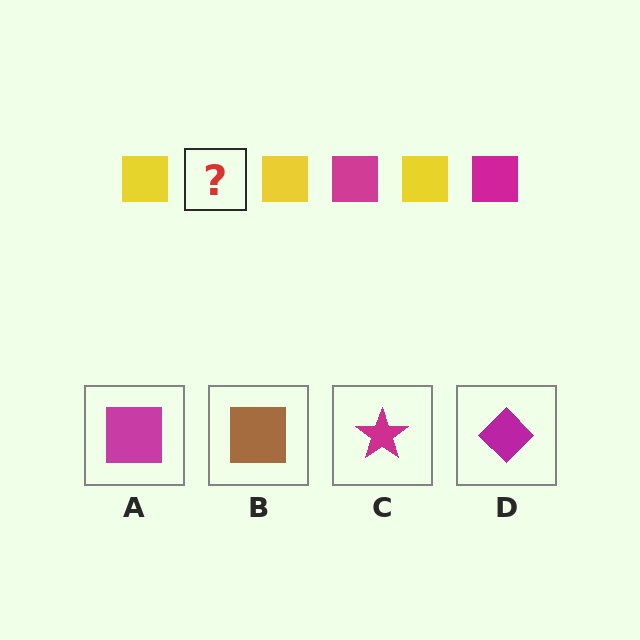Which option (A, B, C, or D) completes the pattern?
A.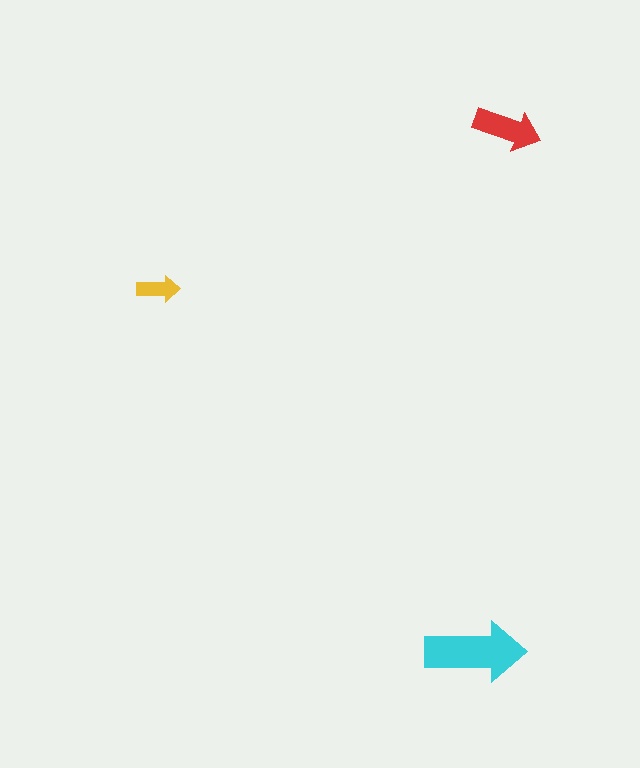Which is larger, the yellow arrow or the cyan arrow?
The cyan one.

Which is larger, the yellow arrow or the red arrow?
The red one.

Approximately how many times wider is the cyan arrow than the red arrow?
About 1.5 times wider.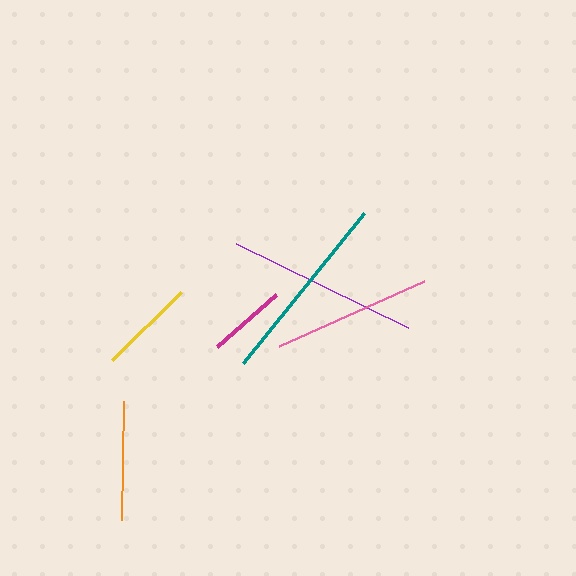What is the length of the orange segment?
The orange segment is approximately 118 pixels long.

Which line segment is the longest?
The teal line is the longest at approximately 193 pixels.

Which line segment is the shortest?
The magenta line is the shortest at approximately 78 pixels.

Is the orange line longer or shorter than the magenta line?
The orange line is longer than the magenta line.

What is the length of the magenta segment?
The magenta segment is approximately 78 pixels long.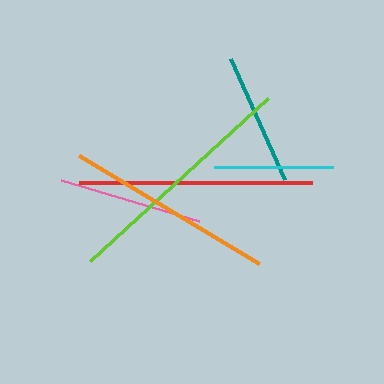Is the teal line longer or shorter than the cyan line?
The teal line is longer than the cyan line.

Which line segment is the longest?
The lime line is the longest at approximately 241 pixels.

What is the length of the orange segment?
The orange segment is approximately 210 pixels long.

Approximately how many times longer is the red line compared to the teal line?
The red line is approximately 1.8 times the length of the teal line.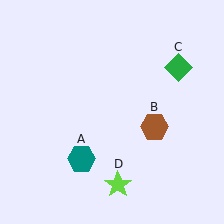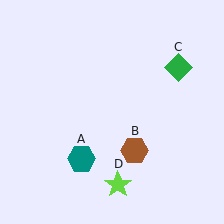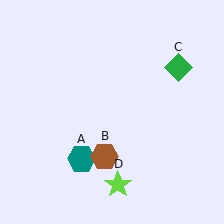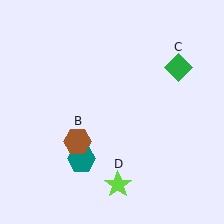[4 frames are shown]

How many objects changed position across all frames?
1 object changed position: brown hexagon (object B).